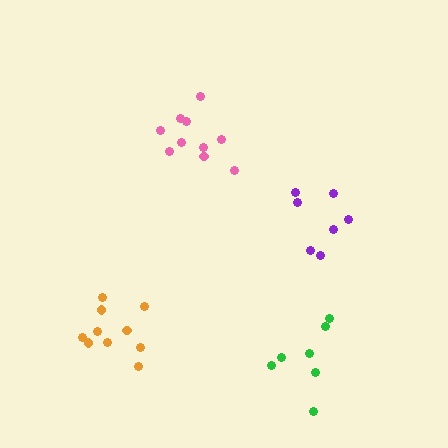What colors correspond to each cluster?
The clusters are colored: green, pink, purple, orange.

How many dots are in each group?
Group 1: 7 dots, Group 2: 10 dots, Group 3: 7 dots, Group 4: 10 dots (34 total).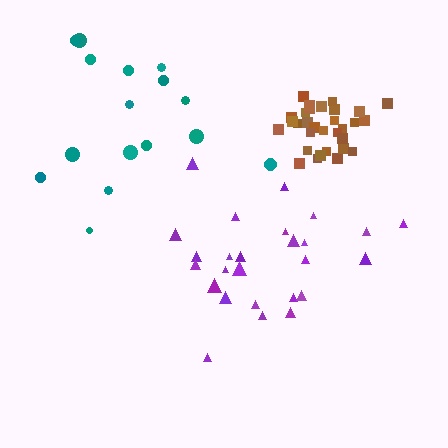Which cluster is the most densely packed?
Brown.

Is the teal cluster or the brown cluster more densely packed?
Brown.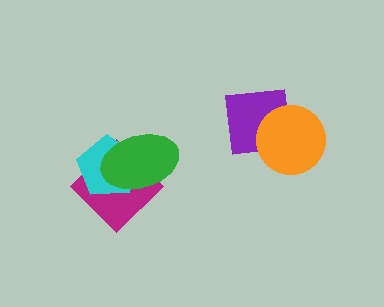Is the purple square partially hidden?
Yes, it is partially covered by another shape.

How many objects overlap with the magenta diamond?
2 objects overlap with the magenta diamond.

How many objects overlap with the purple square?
1 object overlaps with the purple square.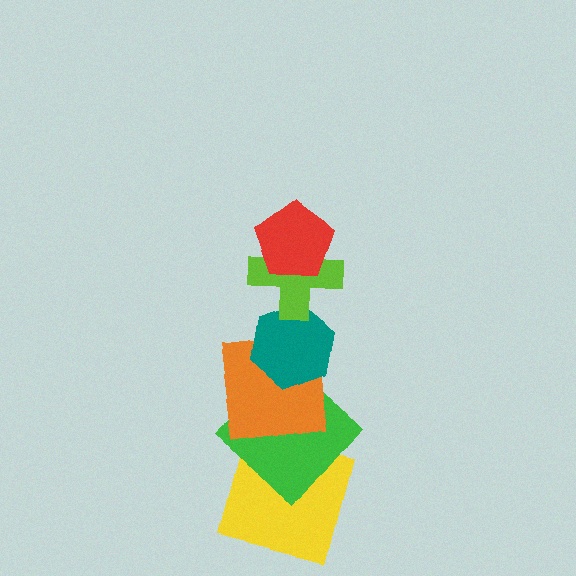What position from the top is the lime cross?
The lime cross is 2nd from the top.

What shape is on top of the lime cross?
The red pentagon is on top of the lime cross.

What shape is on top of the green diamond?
The orange square is on top of the green diamond.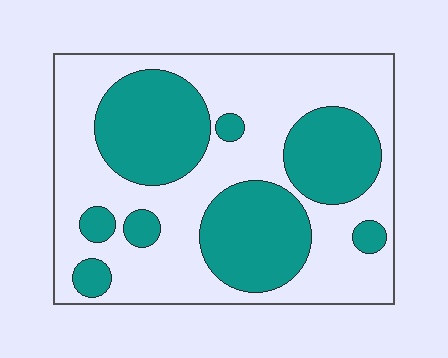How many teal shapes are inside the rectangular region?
8.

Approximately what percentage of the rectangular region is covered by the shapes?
Approximately 40%.